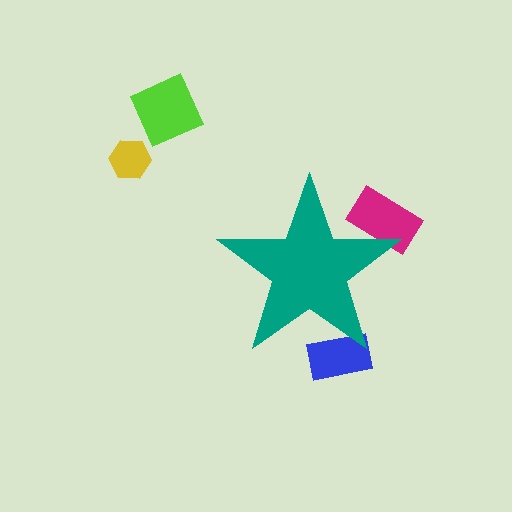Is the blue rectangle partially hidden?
Yes, the blue rectangle is partially hidden behind the teal star.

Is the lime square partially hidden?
No, the lime square is fully visible.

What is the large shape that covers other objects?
A teal star.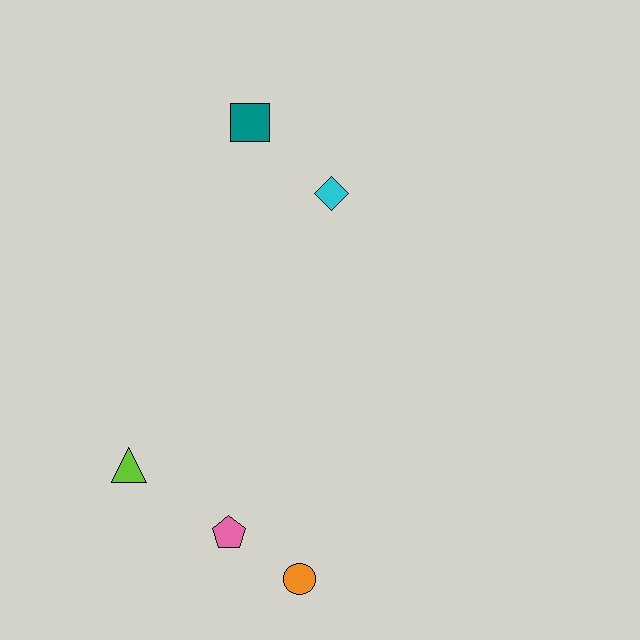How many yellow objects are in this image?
There are no yellow objects.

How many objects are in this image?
There are 5 objects.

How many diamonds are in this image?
There is 1 diamond.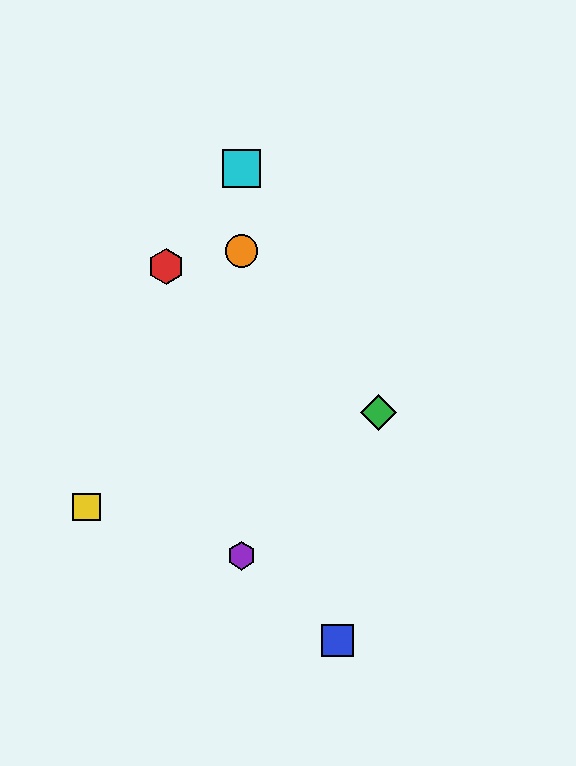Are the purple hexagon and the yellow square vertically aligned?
No, the purple hexagon is at x≈242 and the yellow square is at x≈86.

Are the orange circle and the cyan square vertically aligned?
Yes, both are at x≈242.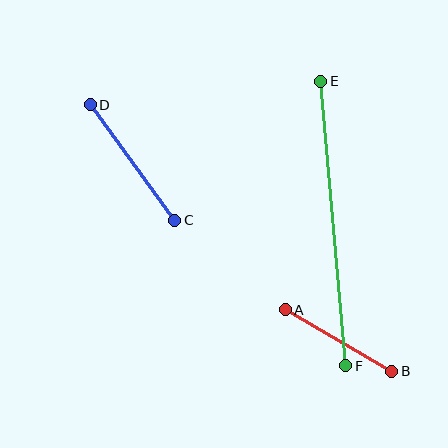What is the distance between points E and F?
The distance is approximately 286 pixels.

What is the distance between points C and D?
The distance is approximately 143 pixels.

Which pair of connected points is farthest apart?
Points E and F are farthest apart.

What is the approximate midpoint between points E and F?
The midpoint is at approximately (333, 224) pixels.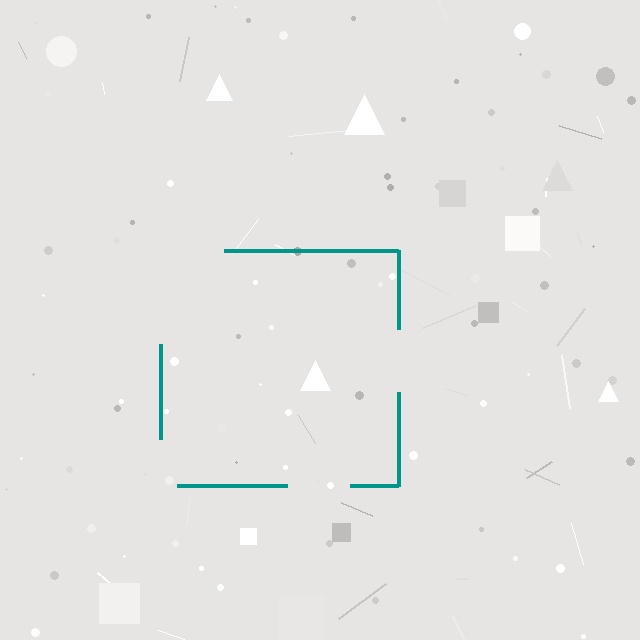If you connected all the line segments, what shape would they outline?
They would outline a square.